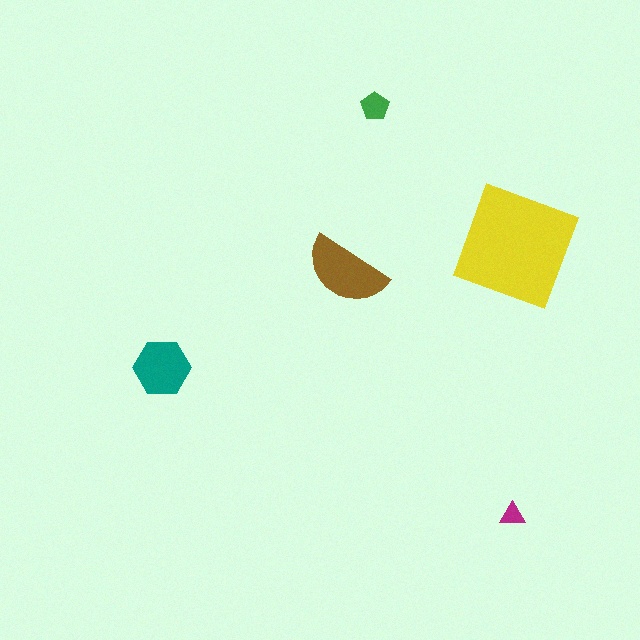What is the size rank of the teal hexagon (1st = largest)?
3rd.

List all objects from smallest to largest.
The magenta triangle, the green pentagon, the teal hexagon, the brown semicircle, the yellow square.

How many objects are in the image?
There are 5 objects in the image.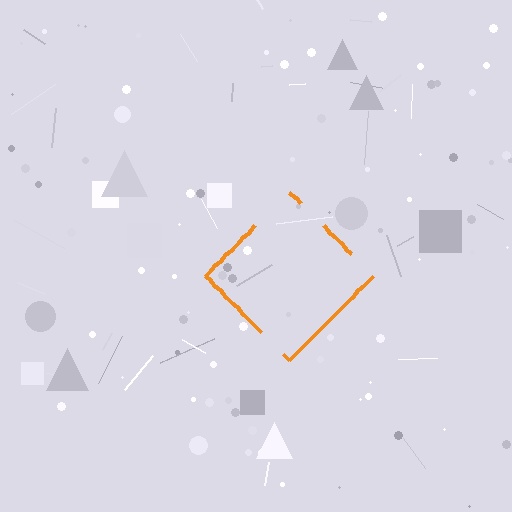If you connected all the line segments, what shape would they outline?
They would outline a diamond.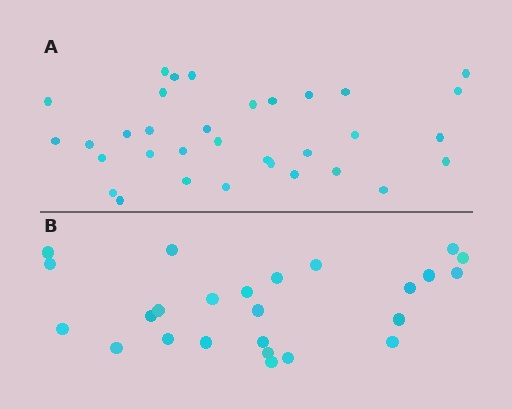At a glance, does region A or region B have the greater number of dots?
Region A (the top region) has more dots.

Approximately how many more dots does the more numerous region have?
Region A has roughly 8 or so more dots than region B.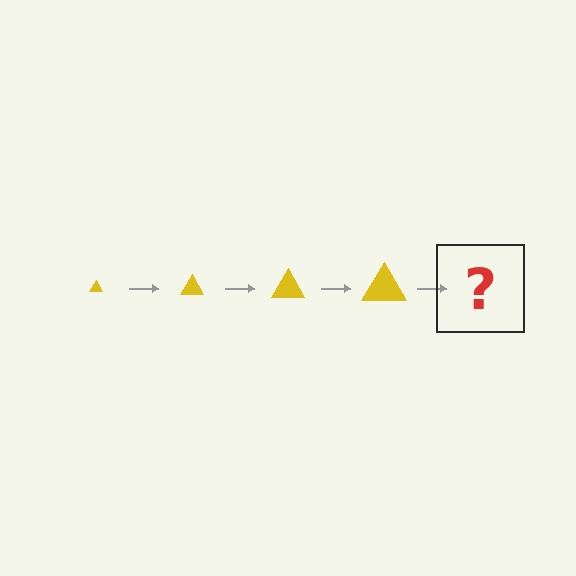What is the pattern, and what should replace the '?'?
The pattern is that the triangle gets progressively larger each step. The '?' should be a yellow triangle, larger than the previous one.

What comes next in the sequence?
The next element should be a yellow triangle, larger than the previous one.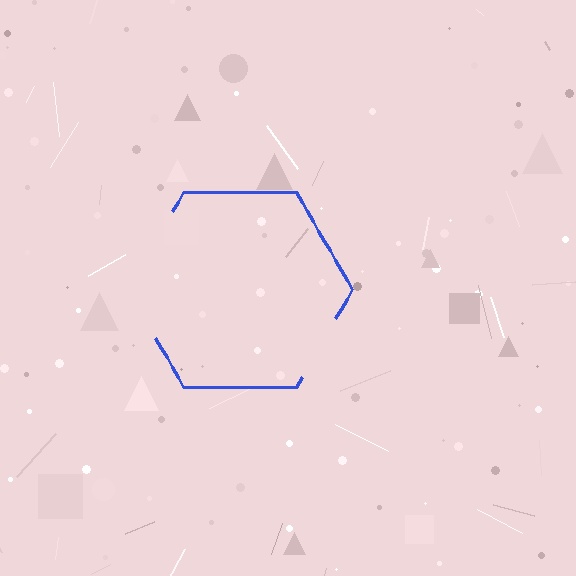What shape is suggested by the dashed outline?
The dashed outline suggests a hexagon.